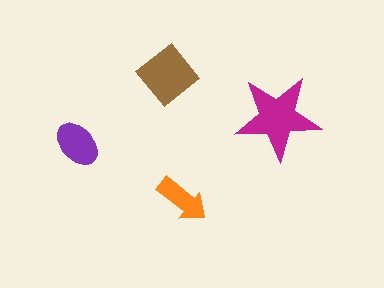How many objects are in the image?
There are 4 objects in the image.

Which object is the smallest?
The orange arrow.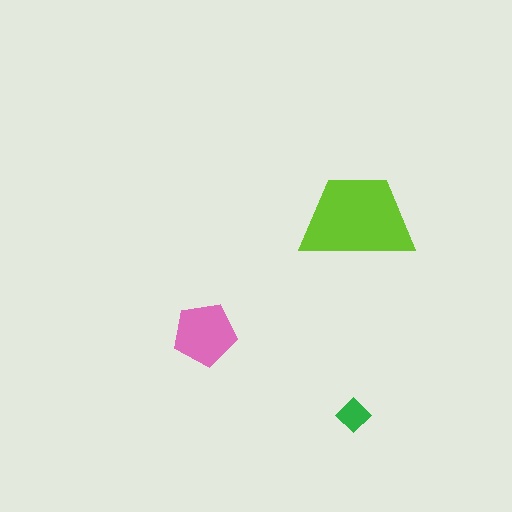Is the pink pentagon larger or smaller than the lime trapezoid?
Smaller.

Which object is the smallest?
The green diamond.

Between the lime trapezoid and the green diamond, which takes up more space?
The lime trapezoid.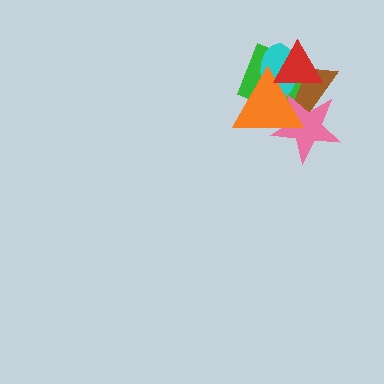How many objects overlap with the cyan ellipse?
4 objects overlap with the cyan ellipse.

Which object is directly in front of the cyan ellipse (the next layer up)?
The orange triangle is directly in front of the cyan ellipse.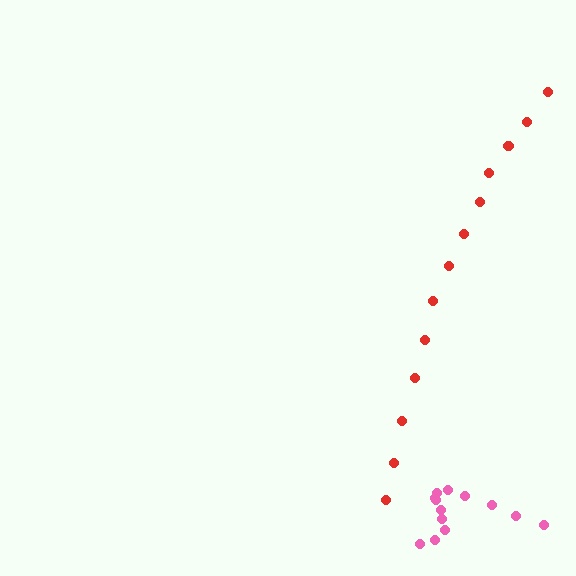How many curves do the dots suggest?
There are 2 distinct paths.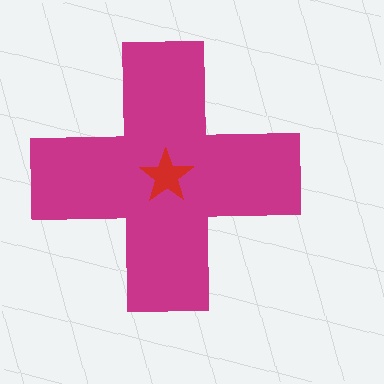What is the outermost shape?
The magenta cross.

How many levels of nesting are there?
2.